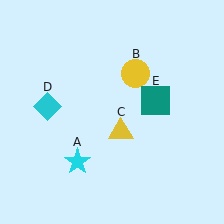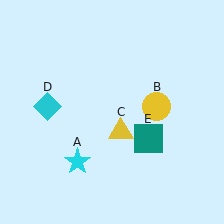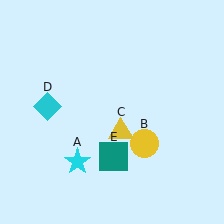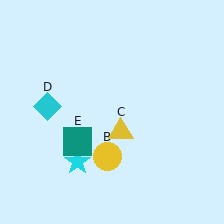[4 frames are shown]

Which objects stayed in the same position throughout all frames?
Cyan star (object A) and yellow triangle (object C) and cyan diamond (object D) remained stationary.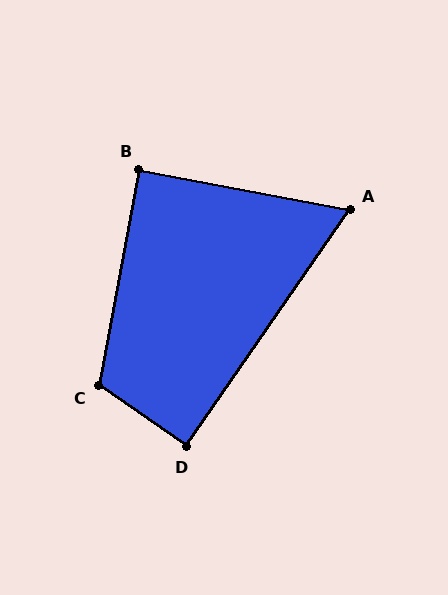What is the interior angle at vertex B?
Approximately 90 degrees (approximately right).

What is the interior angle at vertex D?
Approximately 90 degrees (approximately right).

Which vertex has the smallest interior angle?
A, at approximately 66 degrees.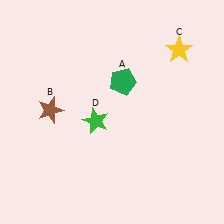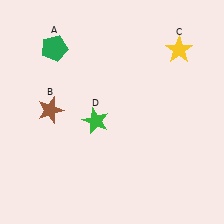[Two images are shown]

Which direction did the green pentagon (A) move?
The green pentagon (A) moved left.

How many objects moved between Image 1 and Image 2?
1 object moved between the two images.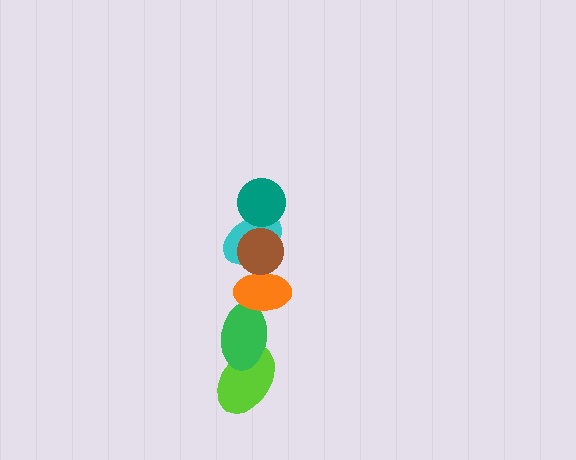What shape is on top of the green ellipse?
The orange ellipse is on top of the green ellipse.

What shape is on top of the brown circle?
The teal circle is on top of the brown circle.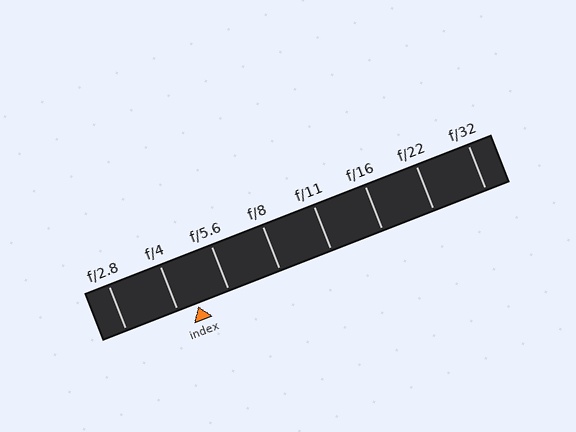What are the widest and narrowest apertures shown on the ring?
The widest aperture shown is f/2.8 and the narrowest is f/32.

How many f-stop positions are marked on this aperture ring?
There are 8 f-stop positions marked.